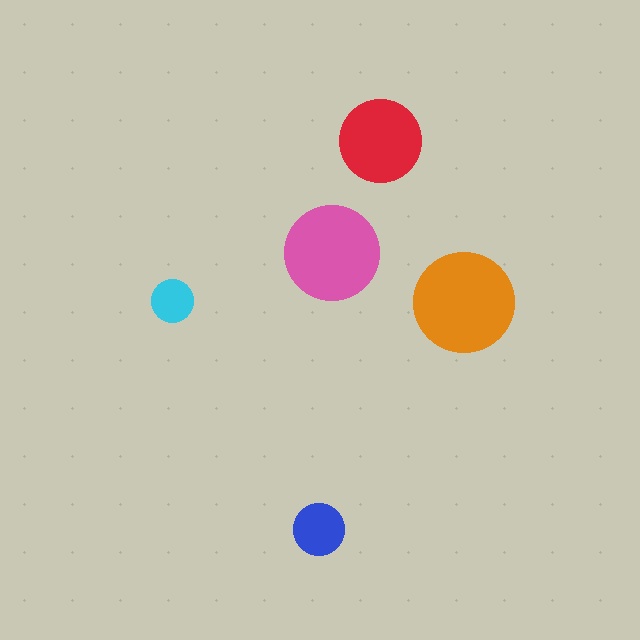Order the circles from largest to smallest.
the orange one, the pink one, the red one, the blue one, the cyan one.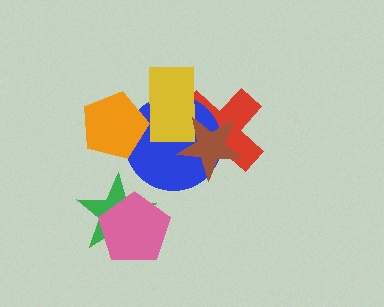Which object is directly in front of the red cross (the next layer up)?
The blue circle is directly in front of the red cross.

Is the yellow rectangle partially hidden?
Yes, it is partially covered by another shape.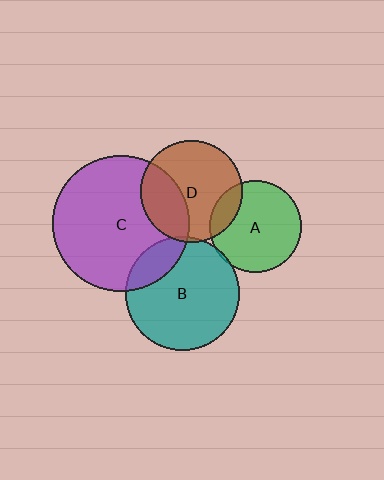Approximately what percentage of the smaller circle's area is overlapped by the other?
Approximately 30%.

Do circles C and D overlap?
Yes.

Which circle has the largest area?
Circle C (purple).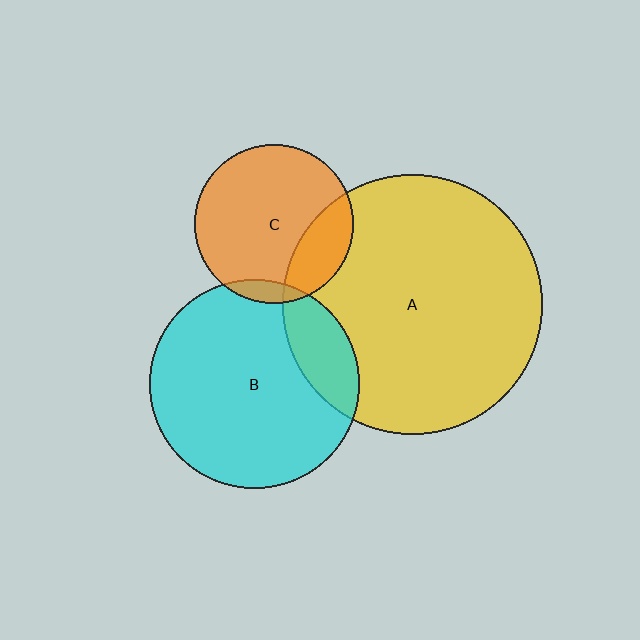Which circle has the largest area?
Circle A (yellow).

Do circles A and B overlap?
Yes.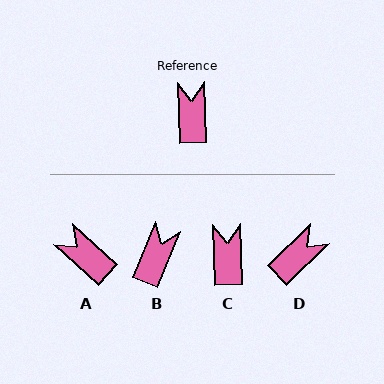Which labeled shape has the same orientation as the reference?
C.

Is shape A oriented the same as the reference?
No, it is off by about 46 degrees.